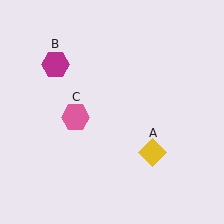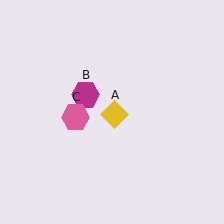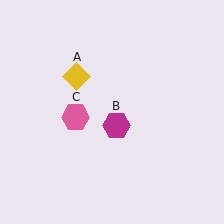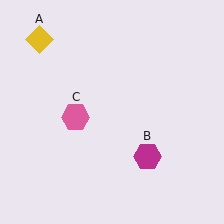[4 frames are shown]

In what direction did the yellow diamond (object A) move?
The yellow diamond (object A) moved up and to the left.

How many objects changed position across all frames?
2 objects changed position: yellow diamond (object A), magenta hexagon (object B).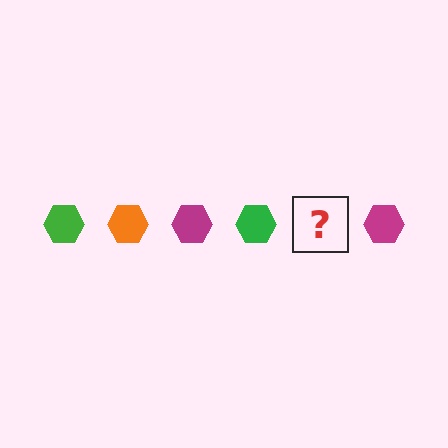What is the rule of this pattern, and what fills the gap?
The rule is that the pattern cycles through green, orange, magenta hexagons. The gap should be filled with an orange hexagon.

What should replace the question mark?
The question mark should be replaced with an orange hexagon.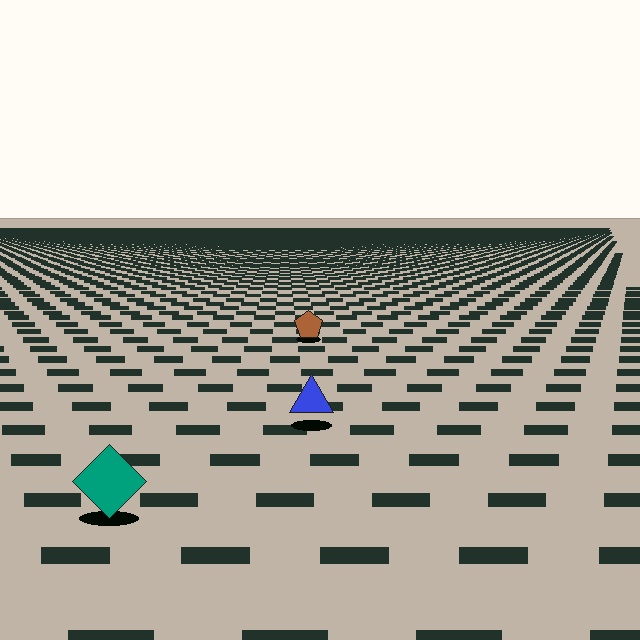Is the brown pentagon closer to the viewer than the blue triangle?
No. The blue triangle is closer — you can tell from the texture gradient: the ground texture is coarser near it.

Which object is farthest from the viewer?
The brown pentagon is farthest from the viewer. It appears smaller and the ground texture around it is denser.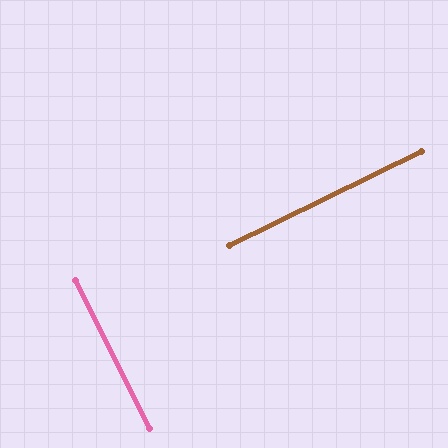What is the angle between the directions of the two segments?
Approximately 89 degrees.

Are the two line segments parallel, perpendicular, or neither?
Perpendicular — they meet at approximately 89°.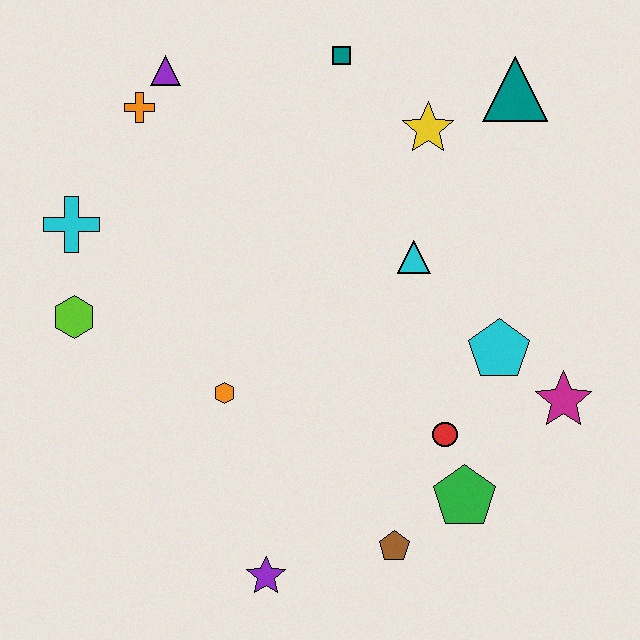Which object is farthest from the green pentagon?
The purple triangle is farthest from the green pentagon.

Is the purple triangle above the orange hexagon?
Yes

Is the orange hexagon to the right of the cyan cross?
Yes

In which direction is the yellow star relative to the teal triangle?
The yellow star is to the left of the teal triangle.